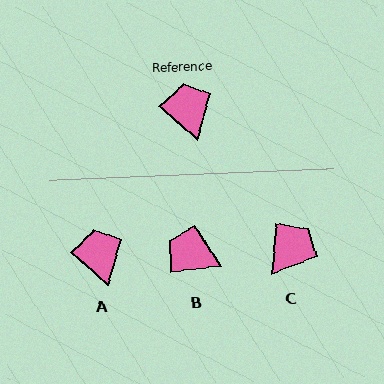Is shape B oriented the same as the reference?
No, it is off by about 49 degrees.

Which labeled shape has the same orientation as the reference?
A.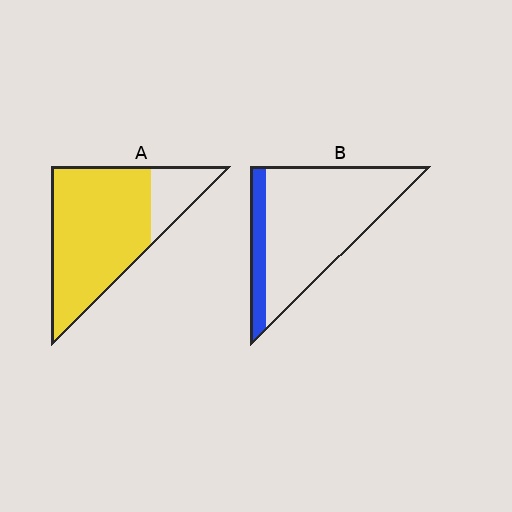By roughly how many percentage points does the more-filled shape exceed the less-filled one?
By roughly 65 percentage points (A over B).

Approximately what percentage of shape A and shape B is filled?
A is approximately 80% and B is approximately 15%.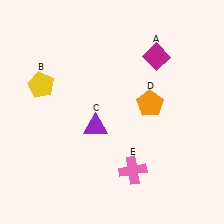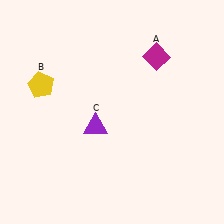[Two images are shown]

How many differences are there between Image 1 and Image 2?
There are 2 differences between the two images.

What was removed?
The pink cross (E), the orange pentagon (D) were removed in Image 2.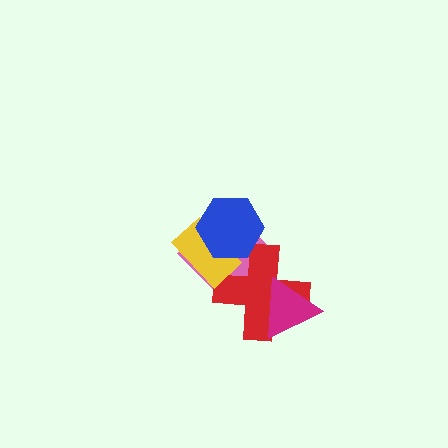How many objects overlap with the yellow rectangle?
3 objects overlap with the yellow rectangle.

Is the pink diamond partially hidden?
Yes, it is partially covered by another shape.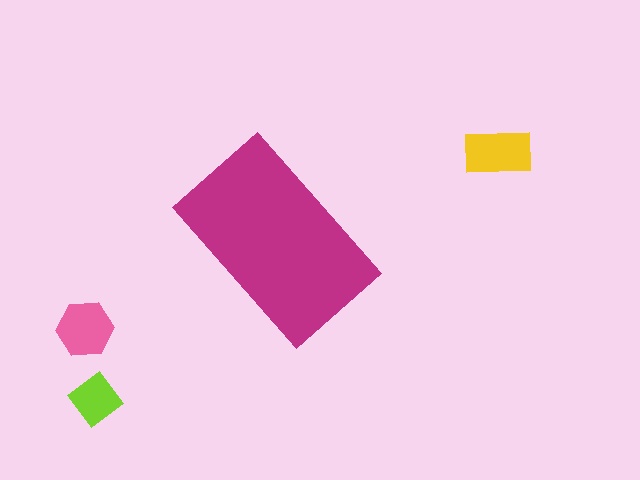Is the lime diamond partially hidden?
No, the lime diamond is fully visible.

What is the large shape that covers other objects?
A magenta rectangle.